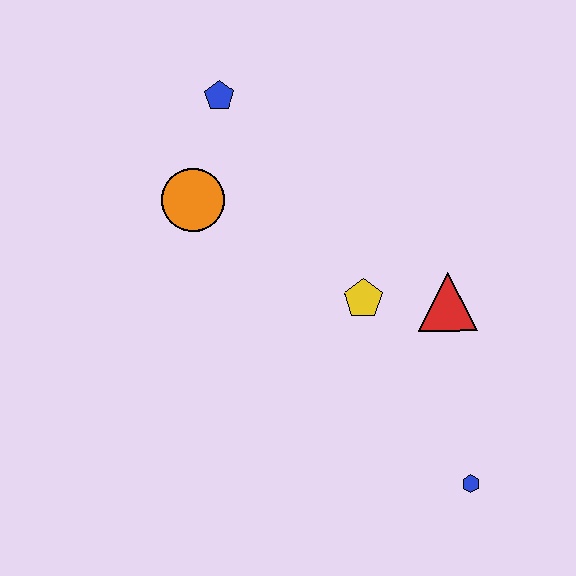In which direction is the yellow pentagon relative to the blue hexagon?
The yellow pentagon is above the blue hexagon.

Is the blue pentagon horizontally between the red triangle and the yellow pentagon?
No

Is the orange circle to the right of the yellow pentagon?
No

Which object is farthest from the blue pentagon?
The blue hexagon is farthest from the blue pentagon.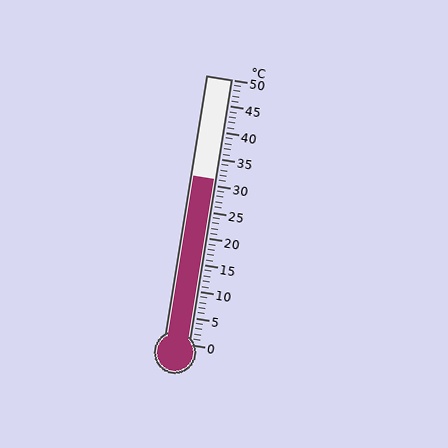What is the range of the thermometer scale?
The thermometer scale ranges from 0°C to 50°C.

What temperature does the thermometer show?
The thermometer shows approximately 31°C.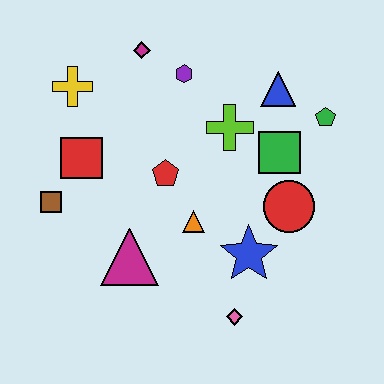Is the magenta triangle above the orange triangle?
No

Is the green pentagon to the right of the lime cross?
Yes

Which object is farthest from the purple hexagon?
The pink diamond is farthest from the purple hexagon.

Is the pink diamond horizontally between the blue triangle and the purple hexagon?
Yes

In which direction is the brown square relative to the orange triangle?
The brown square is to the left of the orange triangle.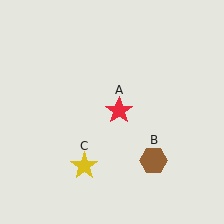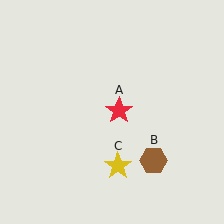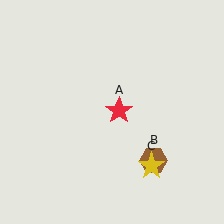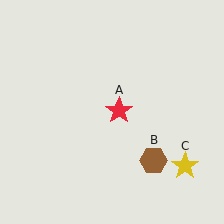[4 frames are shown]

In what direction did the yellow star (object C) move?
The yellow star (object C) moved right.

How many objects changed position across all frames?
1 object changed position: yellow star (object C).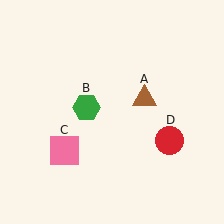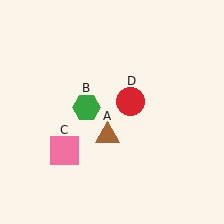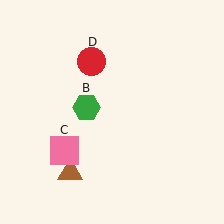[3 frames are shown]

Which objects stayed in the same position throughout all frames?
Green hexagon (object B) and pink square (object C) remained stationary.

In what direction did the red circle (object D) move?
The red circle (object D) moved up and to the left.